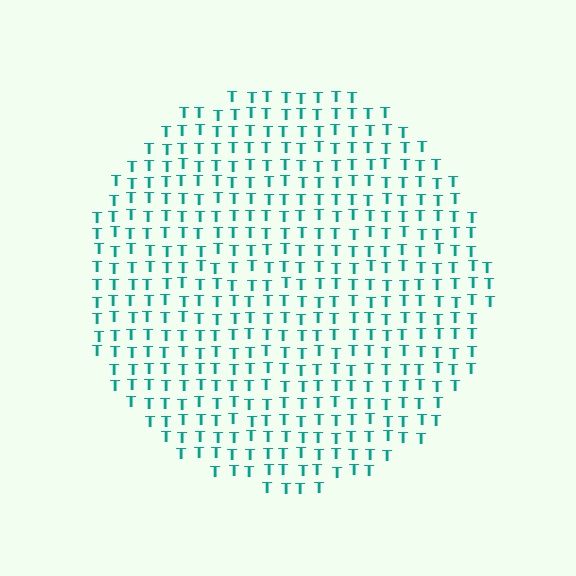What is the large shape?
The large shape is a circle.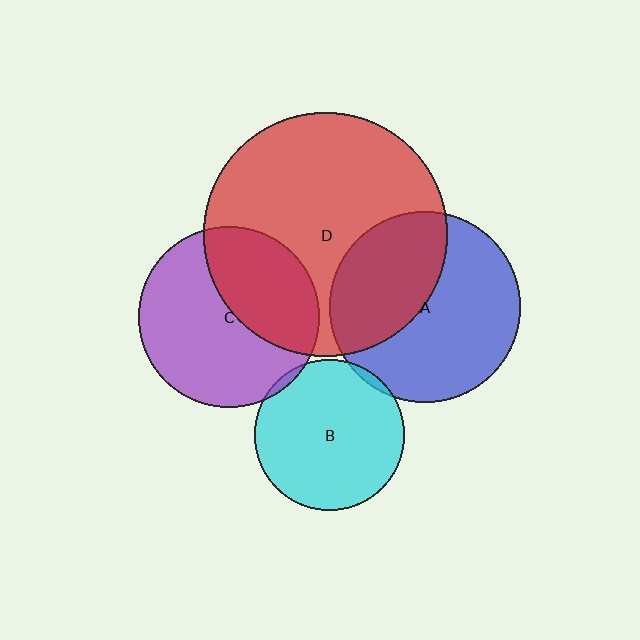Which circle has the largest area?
Circle D (red).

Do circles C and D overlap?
Yes.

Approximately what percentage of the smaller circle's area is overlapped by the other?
Approximately 40%.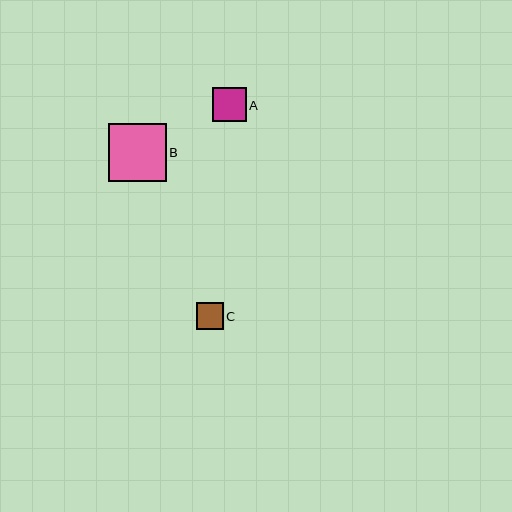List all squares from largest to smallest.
From largest to smallest: B, A, C.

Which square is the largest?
Square B is the largest with a size of approximately 58 pixels.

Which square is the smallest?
Square C is the smallest with a size of approximately 27 pixels.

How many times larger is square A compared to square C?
Square A is approximately 1.2 times the size of square C.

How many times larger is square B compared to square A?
Square B is approximately 1.7 times the size of square A.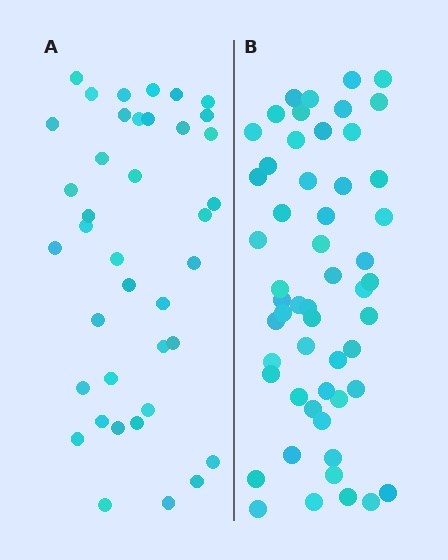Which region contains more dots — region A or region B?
Region B (the right region) has more dots.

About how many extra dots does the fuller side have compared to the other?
Region B has approximately 15 more dots than region A.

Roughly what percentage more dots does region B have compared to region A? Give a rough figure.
About 40% more.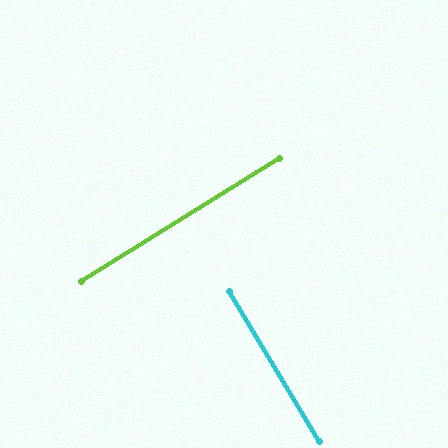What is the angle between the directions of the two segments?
Approximately 89 degrees.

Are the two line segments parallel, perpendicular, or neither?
Perpendicular — they meet at approximately 89°.